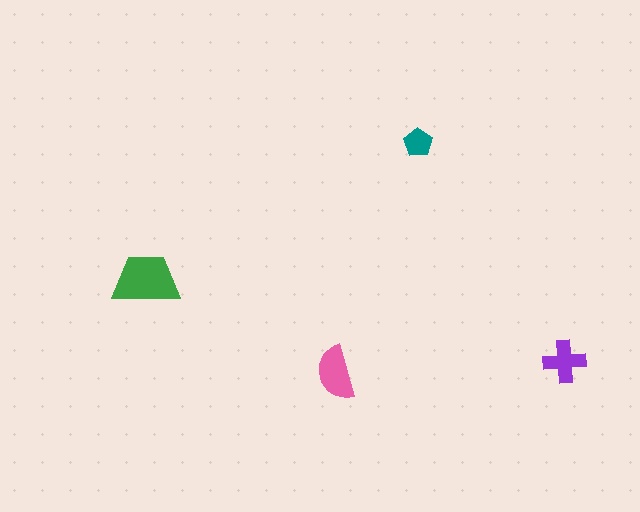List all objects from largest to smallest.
The green trapezoid, the pink semicircle, the purple cross, the teal pentagon.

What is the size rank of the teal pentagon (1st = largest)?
4th.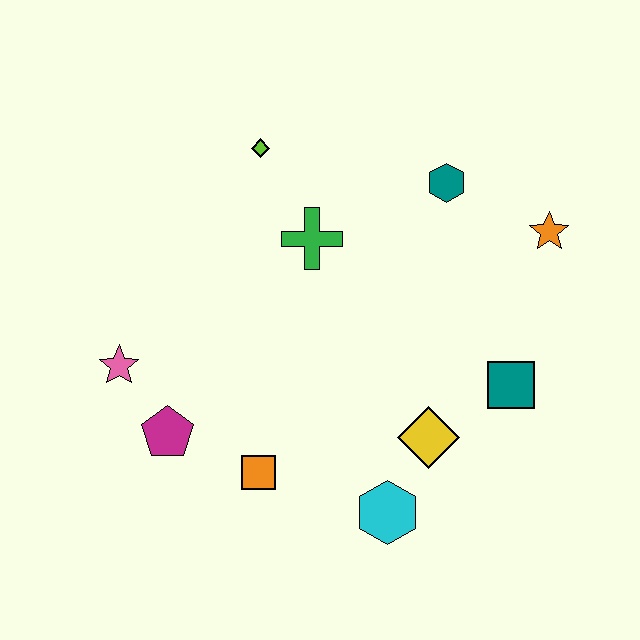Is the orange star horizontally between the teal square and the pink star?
No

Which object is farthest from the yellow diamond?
The lime diamond is farthest from the yellow diamond.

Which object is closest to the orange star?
The teal hexagon is closest to the orange star.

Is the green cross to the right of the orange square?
Yes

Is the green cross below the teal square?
No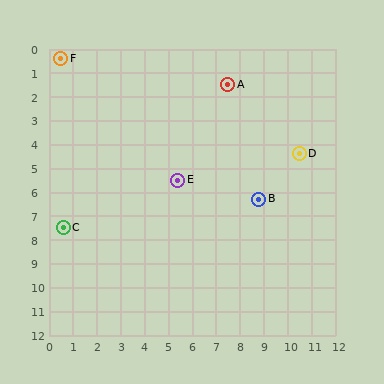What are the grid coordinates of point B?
Point B is at approximately (8.8, 6.3).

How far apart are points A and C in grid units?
Points A and C are about 9.1 grid units apart.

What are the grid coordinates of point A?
Point A is at approximately (7.5, 1.5).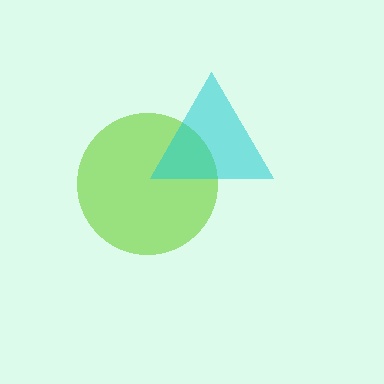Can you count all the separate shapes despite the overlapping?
Yes, there are 2 separate shapes.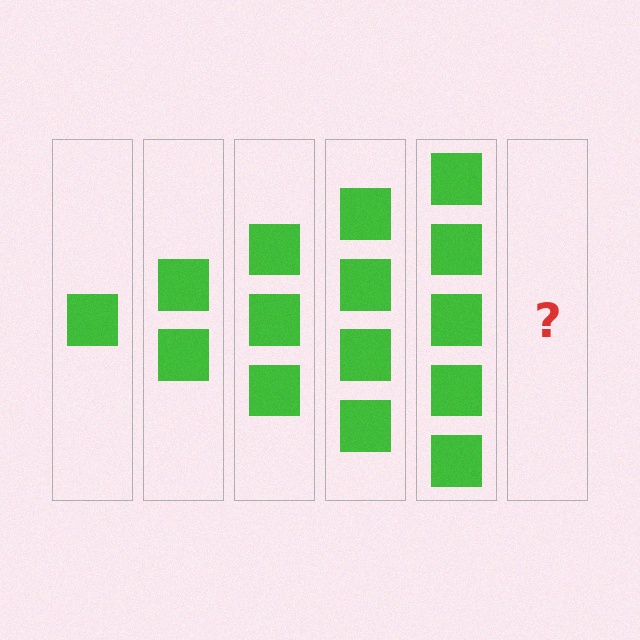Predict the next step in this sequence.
The next step is 6 squares.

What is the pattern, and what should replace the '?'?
The pattern is that each step adds one more square. The '?' should be 6 squares.